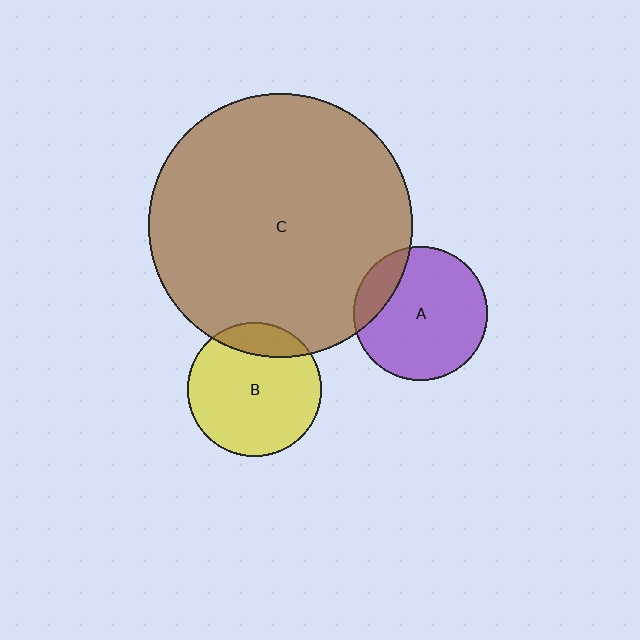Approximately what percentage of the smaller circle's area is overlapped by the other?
Approximately 15%.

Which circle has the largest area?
Circle C (brown).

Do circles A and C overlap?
Yes.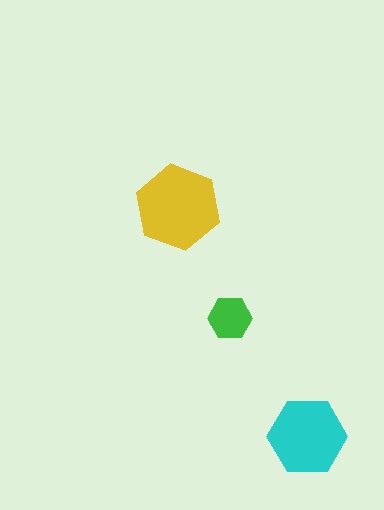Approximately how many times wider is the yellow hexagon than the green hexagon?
About 2 times wider.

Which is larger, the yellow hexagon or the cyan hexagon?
The yellow one.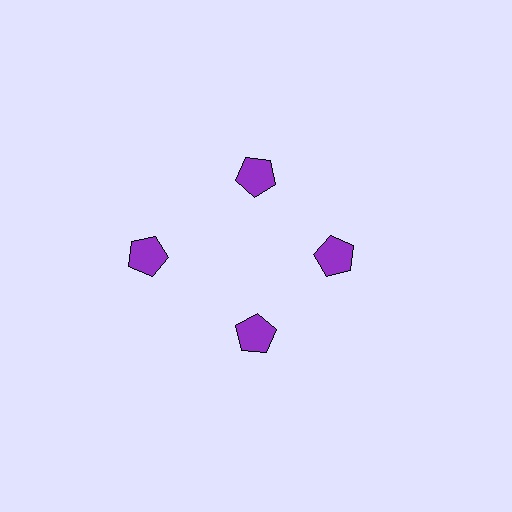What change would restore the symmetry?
The symmetry would be restored by moving it inward, back onto the ring so that all 4 pentagons sit at equal angles and equal distance from the center.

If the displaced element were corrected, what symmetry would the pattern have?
It would have 4-fold rotational symmetry — the pattern would map onto itself every 90 degrees.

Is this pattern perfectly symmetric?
No. The 4 purple pentagons are arranged in a ring, but one element near the 9 o'clock position is pushed outward from the center, breaking the 4-fold rotational symmetry.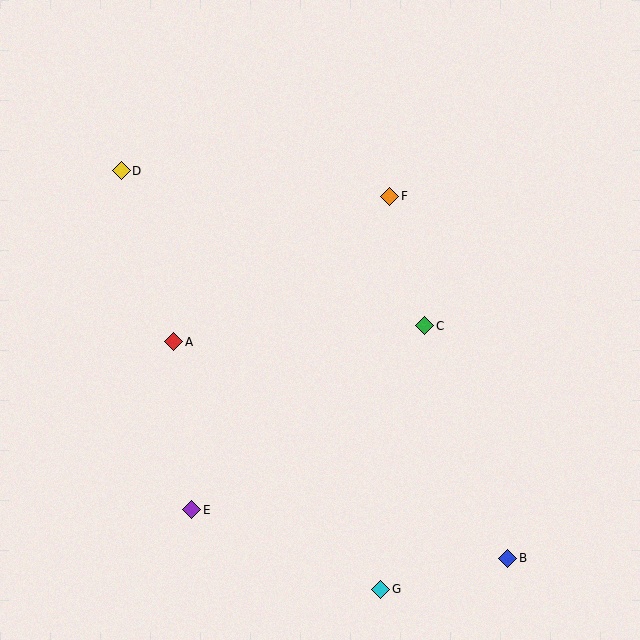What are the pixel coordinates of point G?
Point G is at (381, 589).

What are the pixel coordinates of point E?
Point E is at (192, 510).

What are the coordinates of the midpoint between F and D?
The midpoint between F and D is at (255, 184).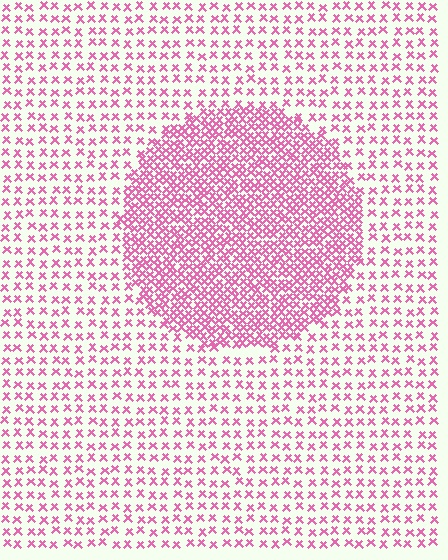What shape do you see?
I see a circle.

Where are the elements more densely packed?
The elements are more densely packed inside the circle boundary.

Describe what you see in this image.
The image contains small pink elements arranged at two different densities. A circle-shaped region is visible where the elements are more densely packed than the surrounding area.